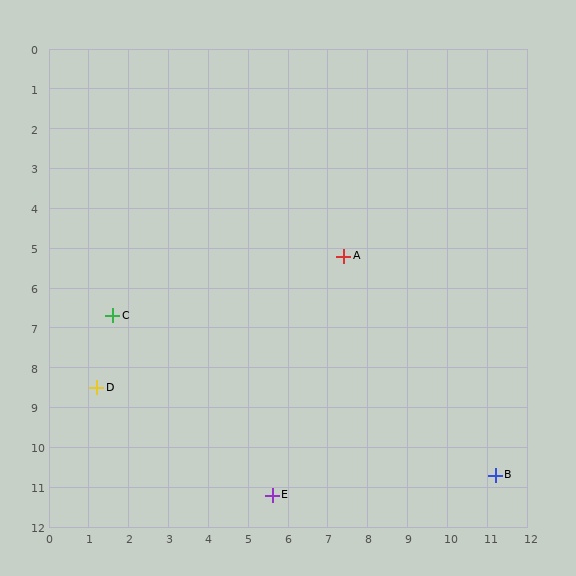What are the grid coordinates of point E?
Point E is at approximately (5.6, 11.2).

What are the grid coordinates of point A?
Point A is at approximately (7.4, 5.2).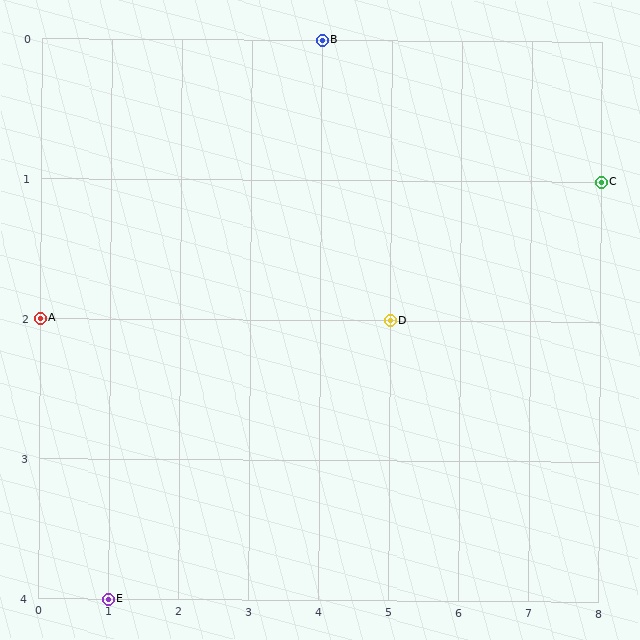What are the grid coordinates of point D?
Point D is at grid coordinates (5, 2).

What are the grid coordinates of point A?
Point A is at grid coordinates (0, 2).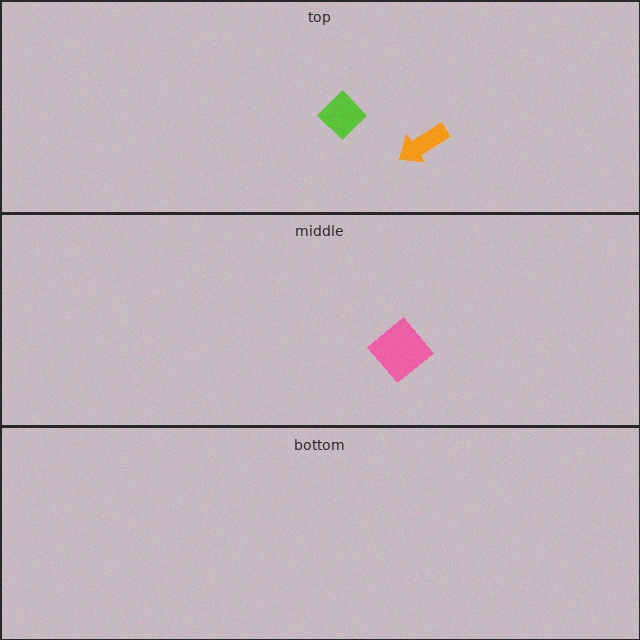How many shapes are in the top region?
2.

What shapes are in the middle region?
The pink diamond.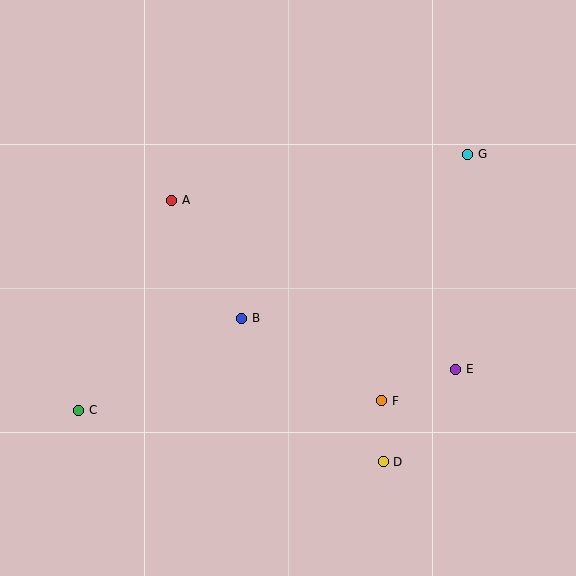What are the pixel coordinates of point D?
Point D is at (383, 462).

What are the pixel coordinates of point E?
Point E is at (456, 369).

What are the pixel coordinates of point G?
Point G is at (468, 154).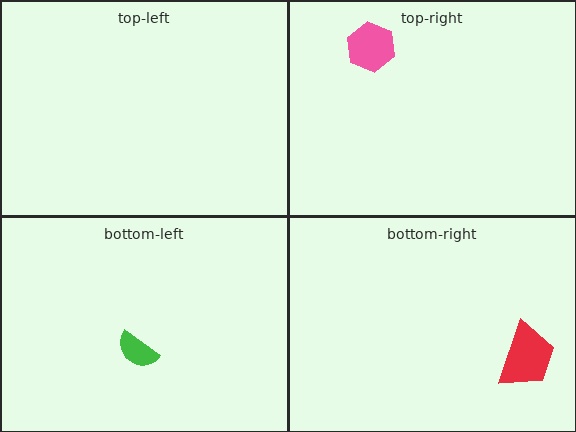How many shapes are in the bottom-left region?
1.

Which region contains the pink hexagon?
The top-right region.